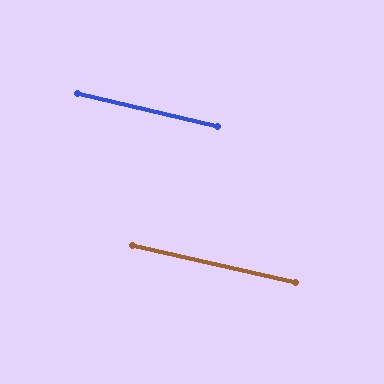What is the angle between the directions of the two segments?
Approximately 1 degree.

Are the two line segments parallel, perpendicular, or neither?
Parallel — their directions differ by only 0.6°.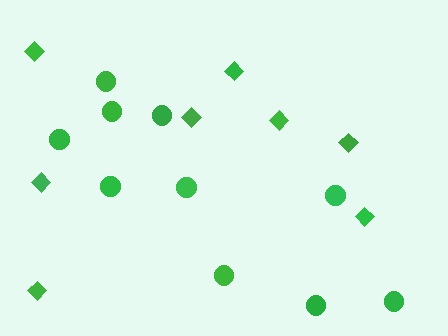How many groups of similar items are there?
There are 2 groups: one group of circles (10) and one group of diamonds (8).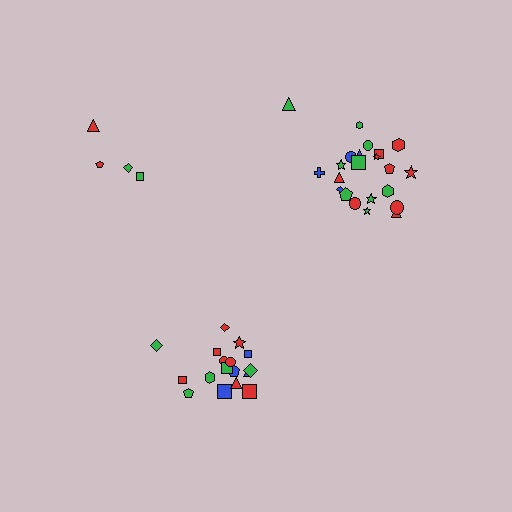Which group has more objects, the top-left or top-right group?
The top-right group.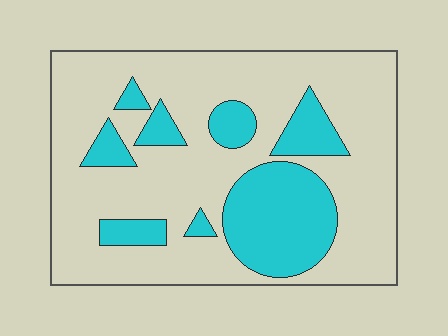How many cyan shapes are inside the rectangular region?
8.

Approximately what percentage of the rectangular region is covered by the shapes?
Approximately 25%.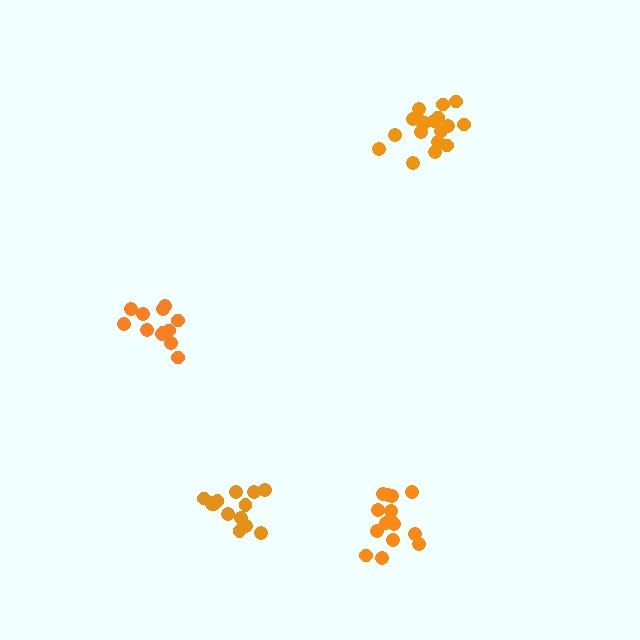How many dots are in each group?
Group 1: 12 dots, Group 2: 14 dots, Group 3: 15 dots, Group 4: 18 dots (59 total).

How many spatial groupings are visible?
There are 4 spatial groupings.